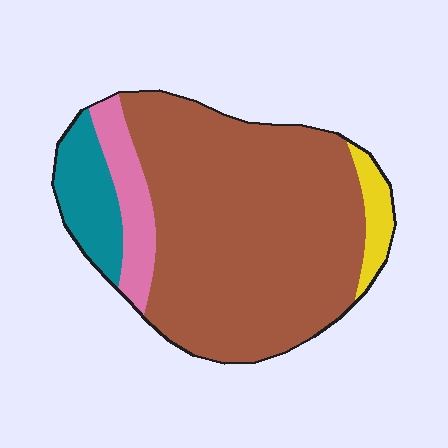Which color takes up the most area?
Brown, at roughly 75%.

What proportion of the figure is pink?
Pink takes up less than a quarter of the figure.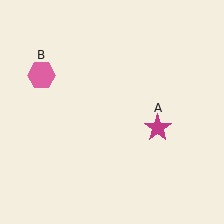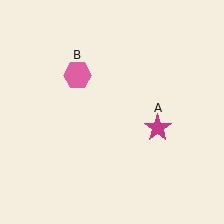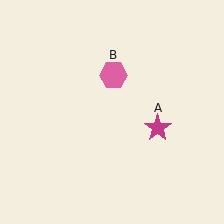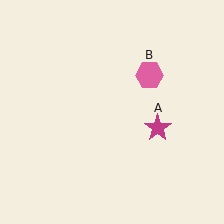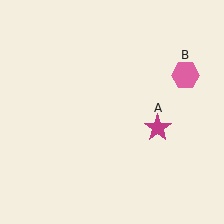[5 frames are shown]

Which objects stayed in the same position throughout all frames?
Magenta star (object A) remained stationary.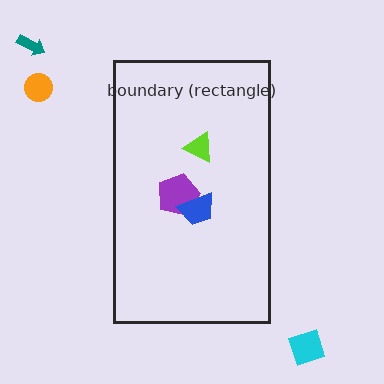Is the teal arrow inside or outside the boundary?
Outside.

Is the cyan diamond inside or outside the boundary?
Outside.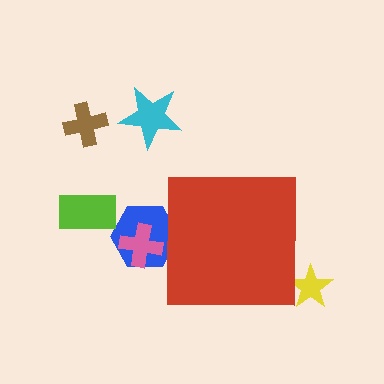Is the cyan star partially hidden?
No, the cyan star is fully visible.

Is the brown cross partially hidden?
No, the brown cross is fully visible.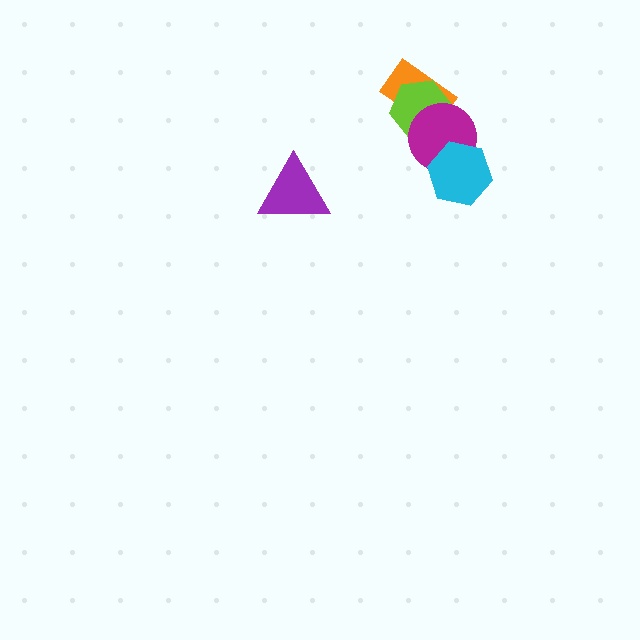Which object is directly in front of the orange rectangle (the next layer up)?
The lime hexagon is directly in front of the orange rectangle.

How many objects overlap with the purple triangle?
0 objects overlap with the purple triangle.